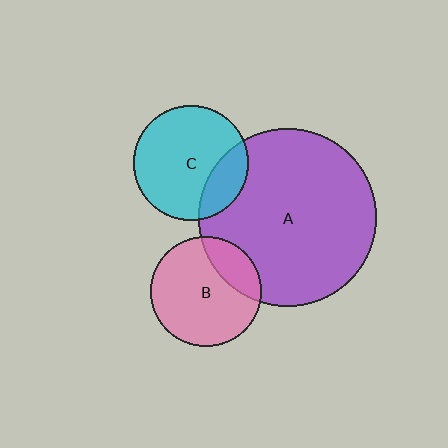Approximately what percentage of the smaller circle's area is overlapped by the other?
Approximately 20%.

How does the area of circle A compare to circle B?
Approximately 2.6 times.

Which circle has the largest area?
Circle A (purple).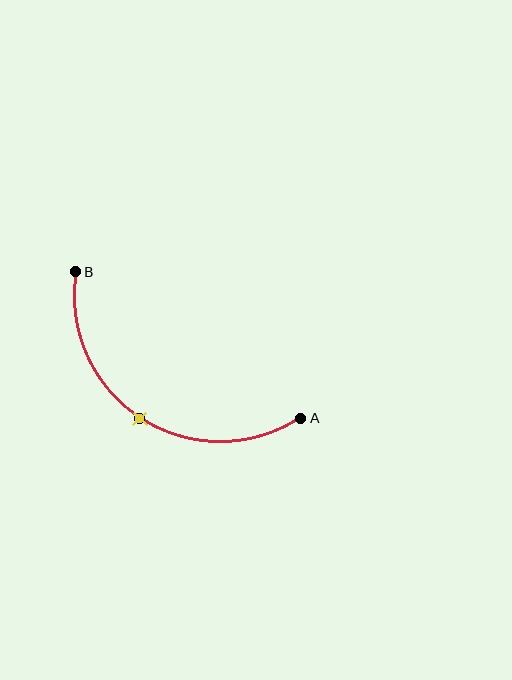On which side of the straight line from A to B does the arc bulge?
The arc bulges below the straight line connecting A and B.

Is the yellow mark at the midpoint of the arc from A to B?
Yes. The yellow mark lies on the arc at equal arc-length from both A and B — it is the arc midpoint.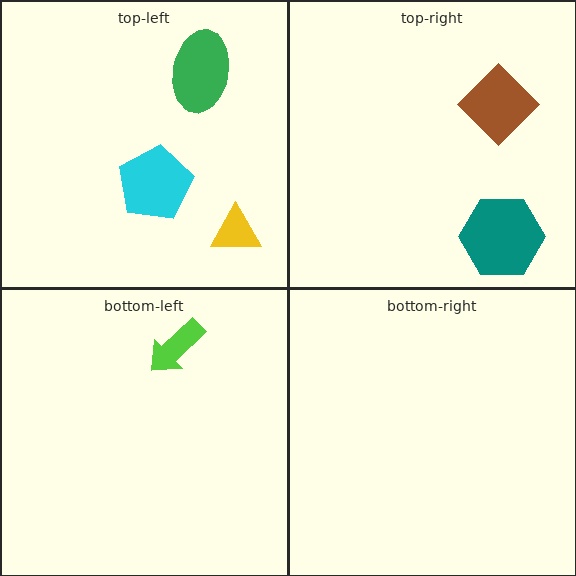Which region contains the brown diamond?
The top-right region.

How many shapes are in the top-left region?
3.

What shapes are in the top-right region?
The brown diamond, the teal hexagon.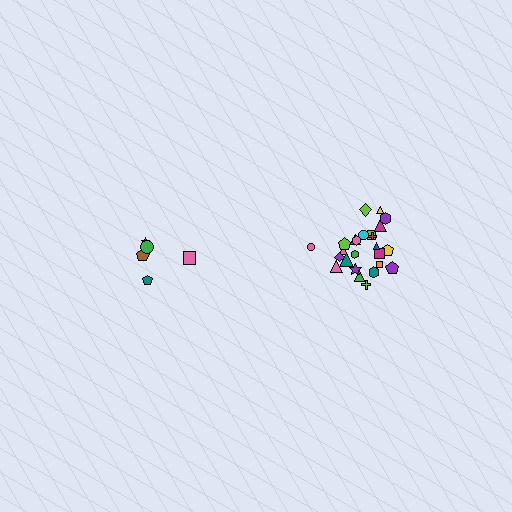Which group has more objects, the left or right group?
The right group.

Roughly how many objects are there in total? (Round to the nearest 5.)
Roughly 30 objects in total.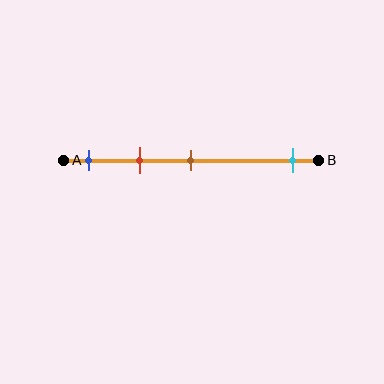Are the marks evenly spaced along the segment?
No, the marks are not evenly spaced.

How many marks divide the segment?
There are 4 marks dividing the segment.